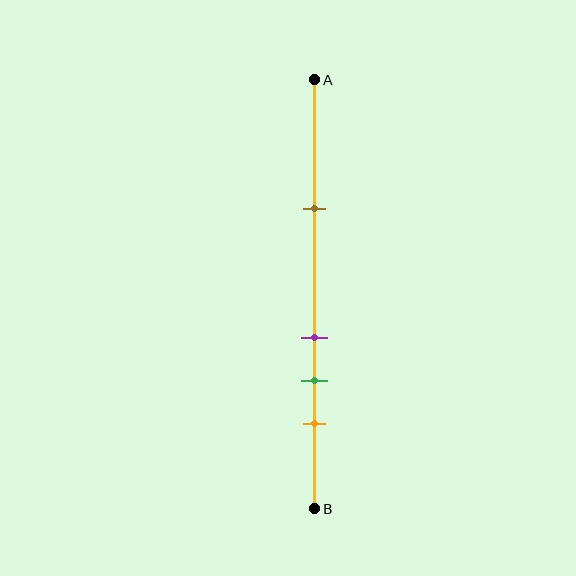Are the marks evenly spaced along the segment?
No, the marks are not evenly spaced.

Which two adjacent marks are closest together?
The purple and green marks are the closest adjacent pair.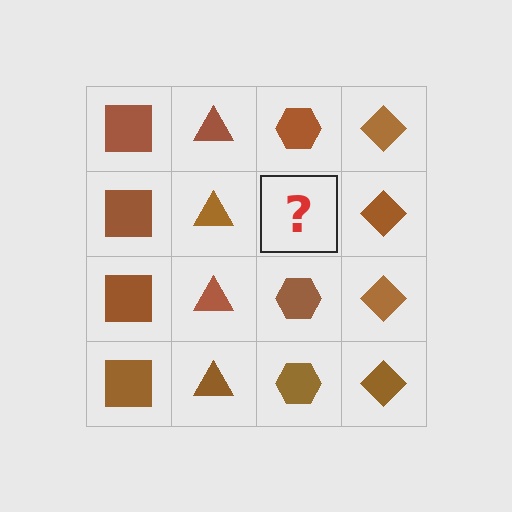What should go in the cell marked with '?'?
The missing cell should contain a brown hexagon.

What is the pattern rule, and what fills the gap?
The rule is that each column has a consistent shape. The gap should be filled with a brown hexagon.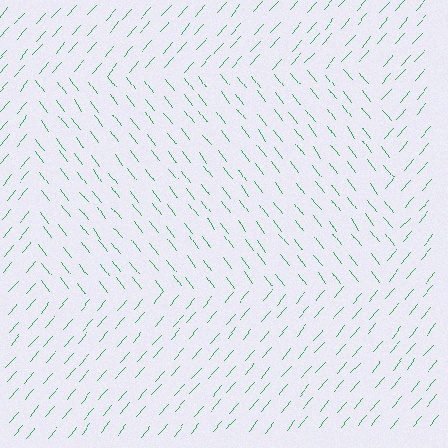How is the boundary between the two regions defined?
The boundary is defined purely by a change in line orientation (approximately 78 degrees difference). All lines are the same color and thickness.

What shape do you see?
I see a rectangle.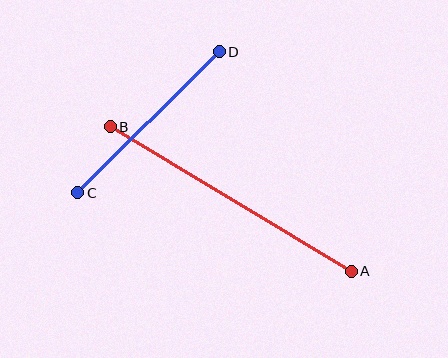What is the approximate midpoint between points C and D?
The midpoint is at approximately (149, 122) pixels.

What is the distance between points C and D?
The distance is approximately 199 pixels.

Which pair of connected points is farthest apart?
Points A and B are farthest apart.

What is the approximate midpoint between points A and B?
The midpoint is at approximately (231, 199) pixels.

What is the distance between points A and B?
The distance is approximately 281 pixels.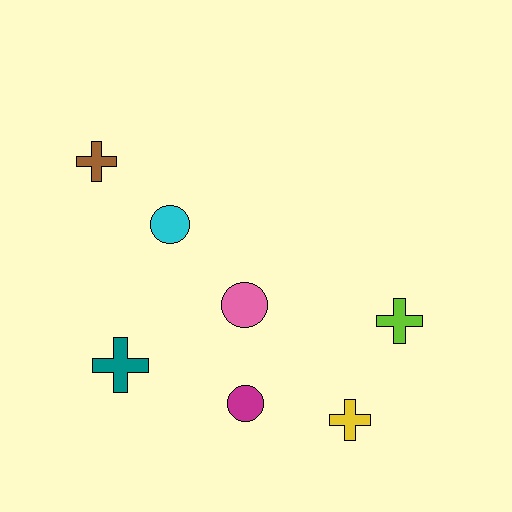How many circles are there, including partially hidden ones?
There are 3 circles.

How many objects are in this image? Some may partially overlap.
There are 7 objects.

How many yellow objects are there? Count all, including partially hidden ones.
There is 1 yellow object.